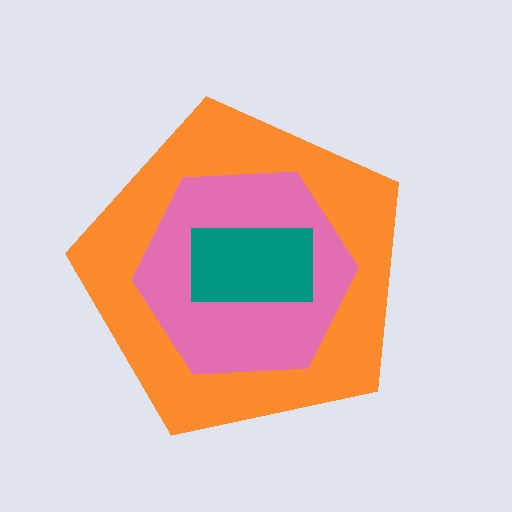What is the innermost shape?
The teal rectangle.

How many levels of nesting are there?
3.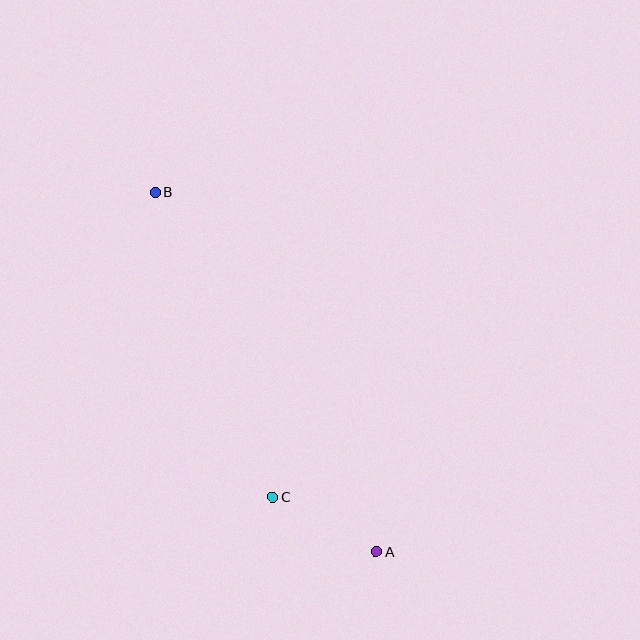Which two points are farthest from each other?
Points A and B are farthest from each other.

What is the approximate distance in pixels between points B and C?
The distance between B and C is approximately 327 pixels.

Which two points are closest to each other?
Points A and C are closest to each other.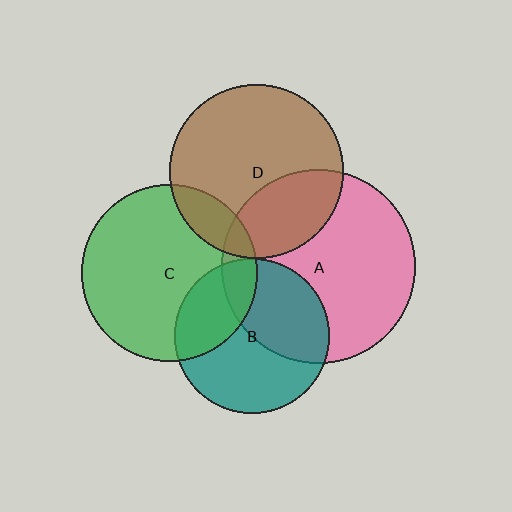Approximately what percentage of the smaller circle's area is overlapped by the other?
Approximately 30%.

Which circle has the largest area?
Circle A (pink).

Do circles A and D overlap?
Yes.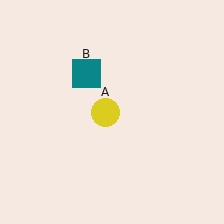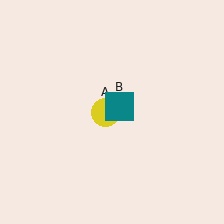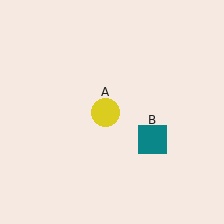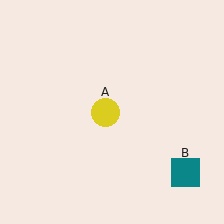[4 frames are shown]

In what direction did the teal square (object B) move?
The teal square (object B) moved down and to the right.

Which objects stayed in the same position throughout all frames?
Yellow circle (object A) remained stationary.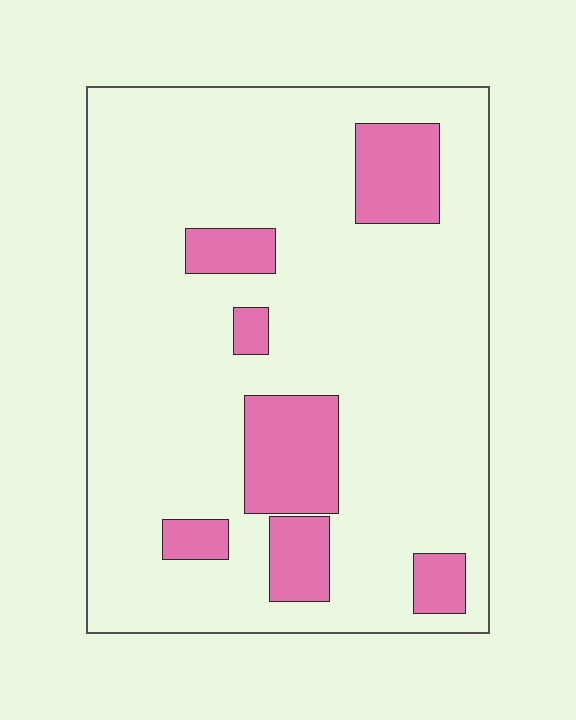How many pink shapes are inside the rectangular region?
7.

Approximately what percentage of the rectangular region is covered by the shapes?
Approximately 15%.